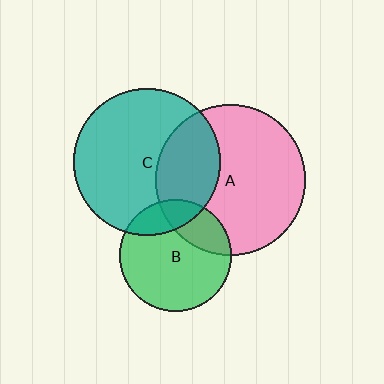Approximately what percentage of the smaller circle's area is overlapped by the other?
Approximately 20%.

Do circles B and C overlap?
Yes.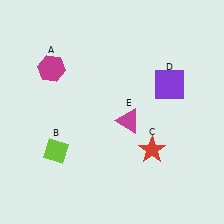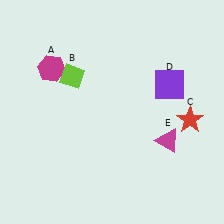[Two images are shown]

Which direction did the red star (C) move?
The red star (C) moved right.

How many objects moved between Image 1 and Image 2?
3 objects moved between the two images.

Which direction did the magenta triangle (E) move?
The magenta triangle (E) moved right.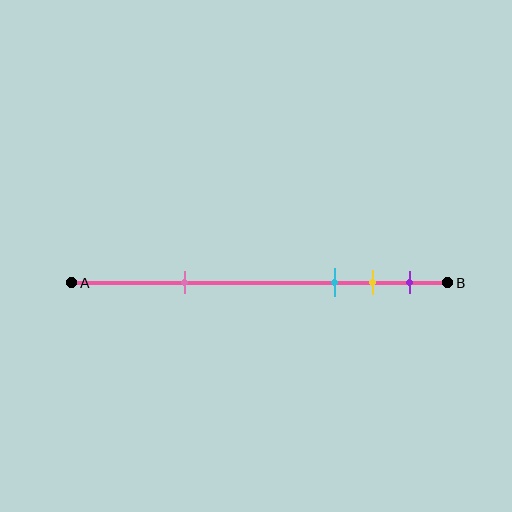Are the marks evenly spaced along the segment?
No, the marks are not evenly spaced.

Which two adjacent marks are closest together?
The yellow and purple marks are the closest adjacent pair.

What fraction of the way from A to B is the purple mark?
The purple mark is approximately 90% (0.9) of the way from A to B.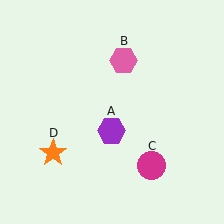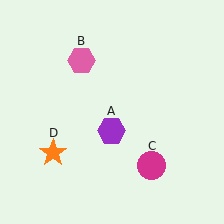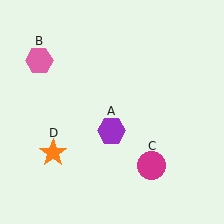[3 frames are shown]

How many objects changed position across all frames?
1 object changed position: pink hexagon (object B).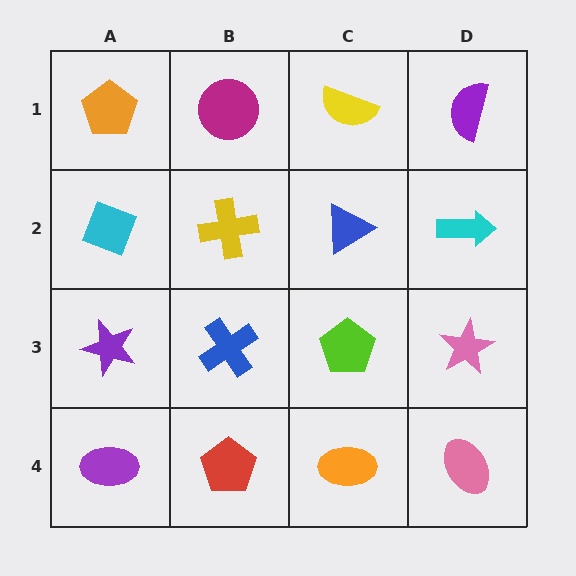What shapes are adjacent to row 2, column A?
An orange pentagon (row 1, column A), a purple star (row 3, column A), a yellow cross (row 2, column B).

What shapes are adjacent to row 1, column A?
A cyan diamond (row 2, column A), a magenta circle (row 1, column B).